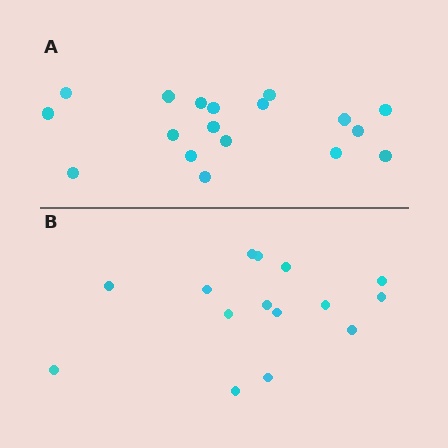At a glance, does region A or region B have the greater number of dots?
Region A (the top region) has more dots.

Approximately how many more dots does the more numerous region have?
Region A has just a few more — roughly 2 or 3 more dots than region B.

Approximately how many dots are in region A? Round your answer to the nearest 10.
About 20 dots. (The exact count is 18, which rounds to 20.)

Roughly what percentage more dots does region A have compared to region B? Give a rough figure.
About 20% more.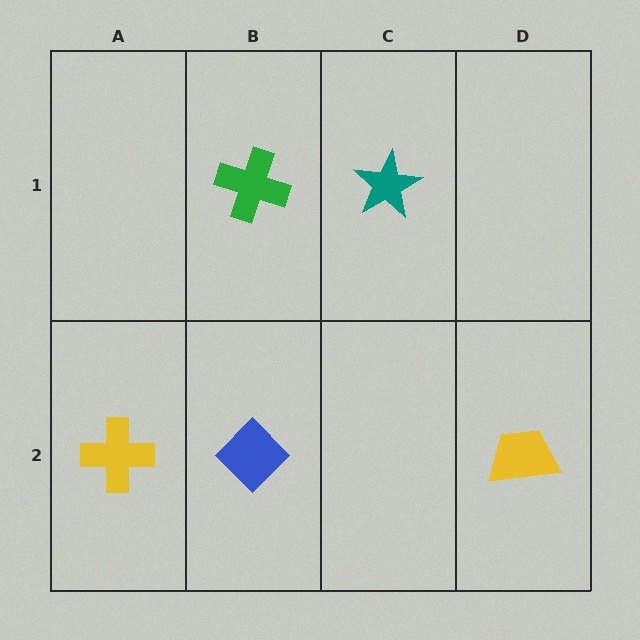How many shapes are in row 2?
3 shapes.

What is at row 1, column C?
A teal star.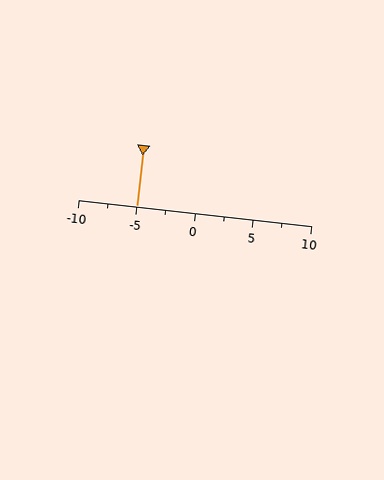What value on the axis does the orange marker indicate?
The marker indicates approximately -5.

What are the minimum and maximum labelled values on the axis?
The axis runs from -10 to 10.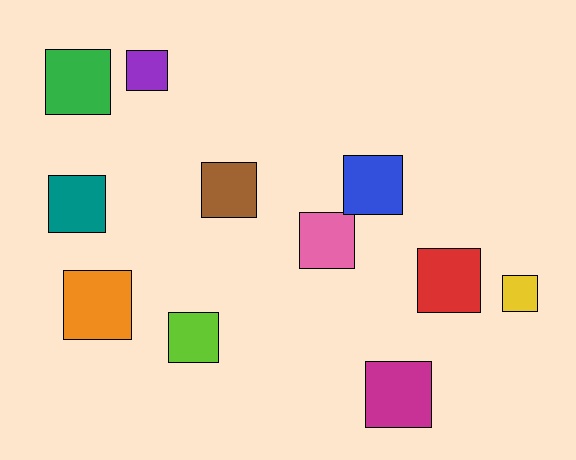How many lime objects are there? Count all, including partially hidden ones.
There is 1 lime object.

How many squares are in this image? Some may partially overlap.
There are 11 squares.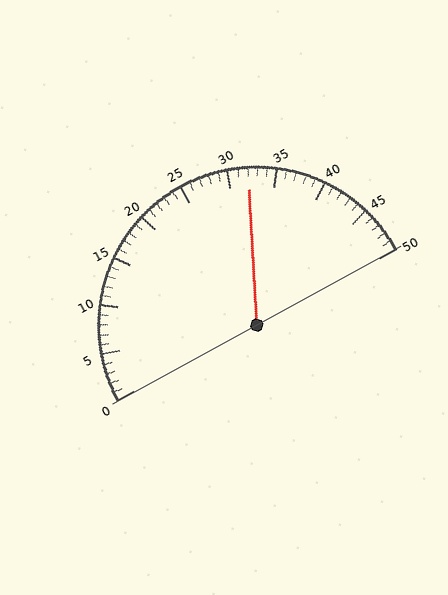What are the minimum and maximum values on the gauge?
The gauge ranges from 0 to 50.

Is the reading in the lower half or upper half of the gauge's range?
The reading is in the upper half of the range (0 to 50).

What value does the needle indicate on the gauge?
The needle indicates approximately 32.